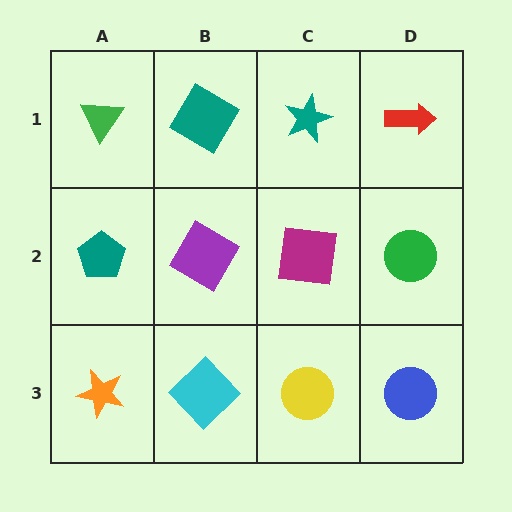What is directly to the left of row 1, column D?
A teal star.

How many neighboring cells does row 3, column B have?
3.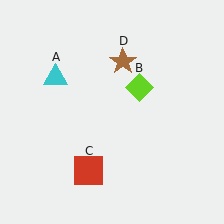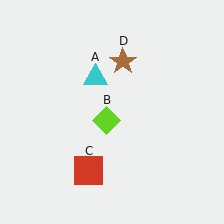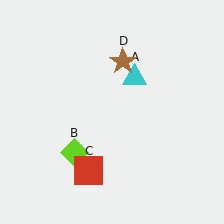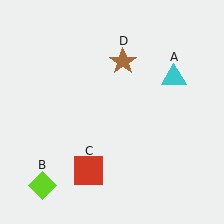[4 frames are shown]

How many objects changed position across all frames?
2 objects changed position: cyan triangle (object A), lime diamond (object B).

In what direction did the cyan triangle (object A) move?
The cyan triangle (object A) moved right.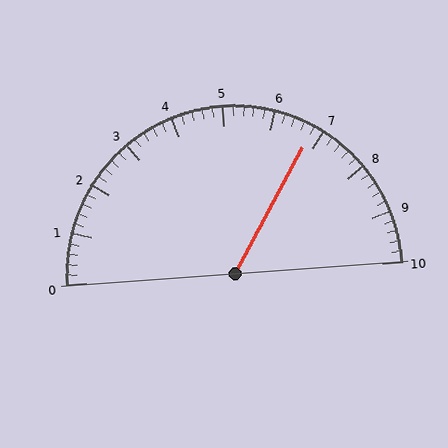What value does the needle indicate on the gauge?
The needle indicates approximately 6.8.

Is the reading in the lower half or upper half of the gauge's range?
The reading is in the upper half of the range (0 to 10).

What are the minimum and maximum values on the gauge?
The gauge ranges from 0 to 10.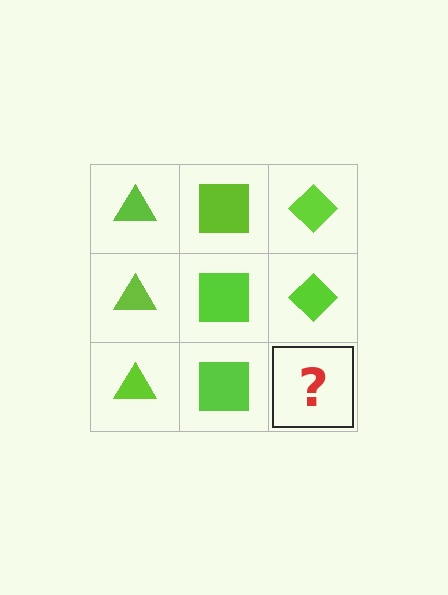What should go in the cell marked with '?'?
The missing cell should contain a lime diamond.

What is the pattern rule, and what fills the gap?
The rule is that each column has a consistent shape. The gap should be filled with a lime diamond.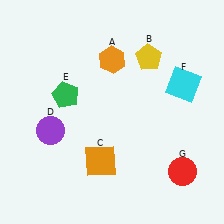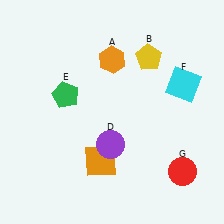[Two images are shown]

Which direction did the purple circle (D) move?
The purple circle (D) moved right.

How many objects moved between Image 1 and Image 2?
1 object moved between the two images.